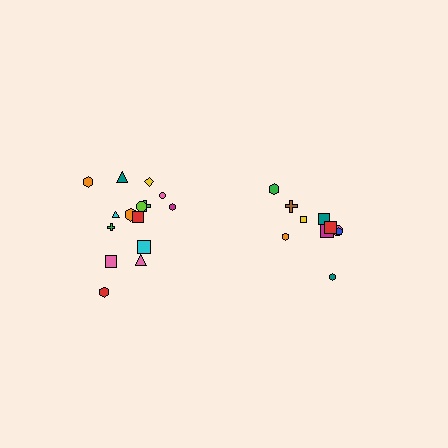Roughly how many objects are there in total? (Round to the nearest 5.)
Roughly 25 objects in total.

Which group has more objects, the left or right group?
The left group.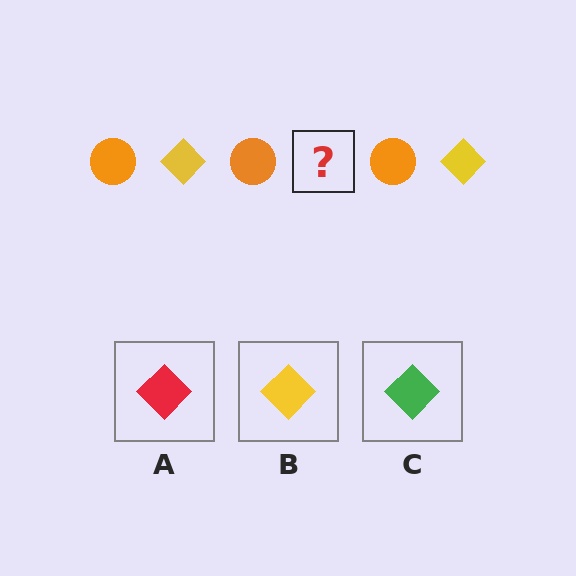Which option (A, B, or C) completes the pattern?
B.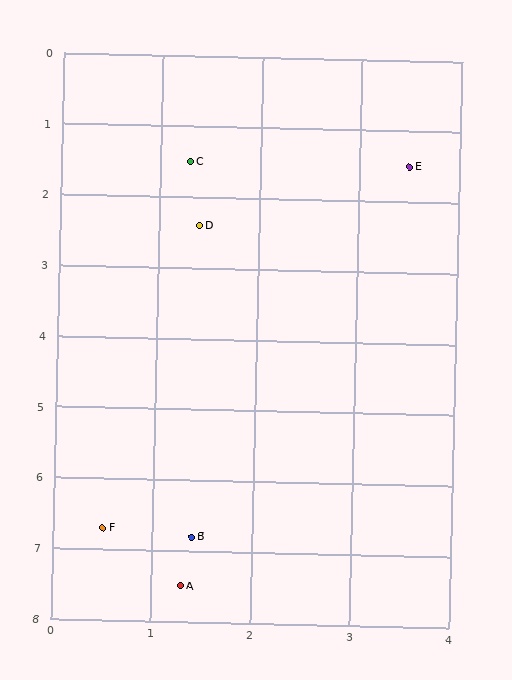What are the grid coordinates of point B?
Point B is at approximately (1.4, 6.8).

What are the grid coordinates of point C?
Point C is at approximately (1.3, 1.5).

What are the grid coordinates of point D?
Point D is at approximately (1.4, 2.4).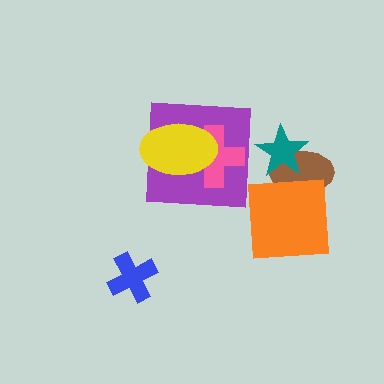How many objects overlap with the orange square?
1 object overlaps with the orange square.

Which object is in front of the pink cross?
The yellow ellipse is in front of the pink cross.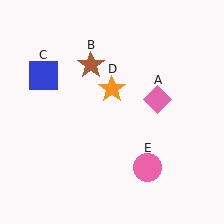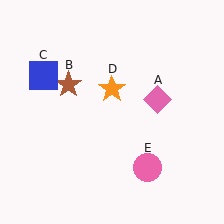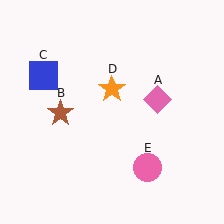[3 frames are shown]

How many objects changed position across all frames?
1 object changed position: brown star (object B).